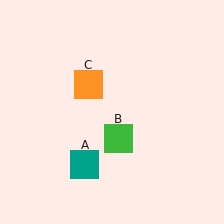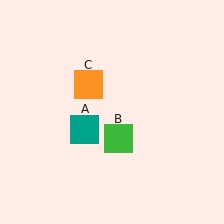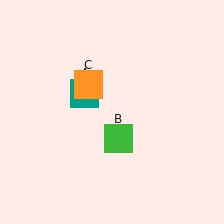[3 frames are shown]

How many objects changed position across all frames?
1 object changed position: teal square (object A).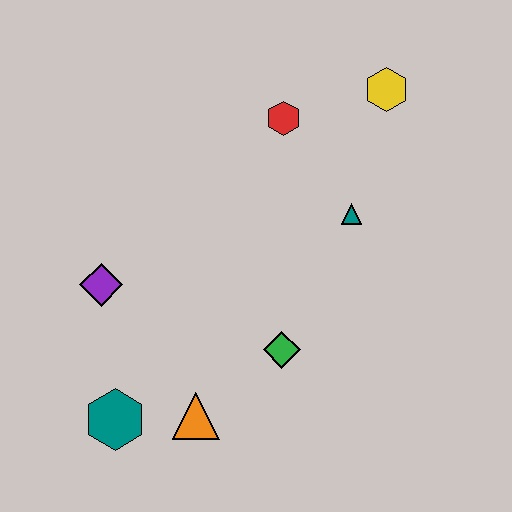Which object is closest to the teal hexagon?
The orange triangle is closest to the teal hexagon.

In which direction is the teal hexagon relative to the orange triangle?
The teal hexagon is to the left of the orange triangle.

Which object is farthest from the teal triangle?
The teal hexagon is farthest from the teal triangle.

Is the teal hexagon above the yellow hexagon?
No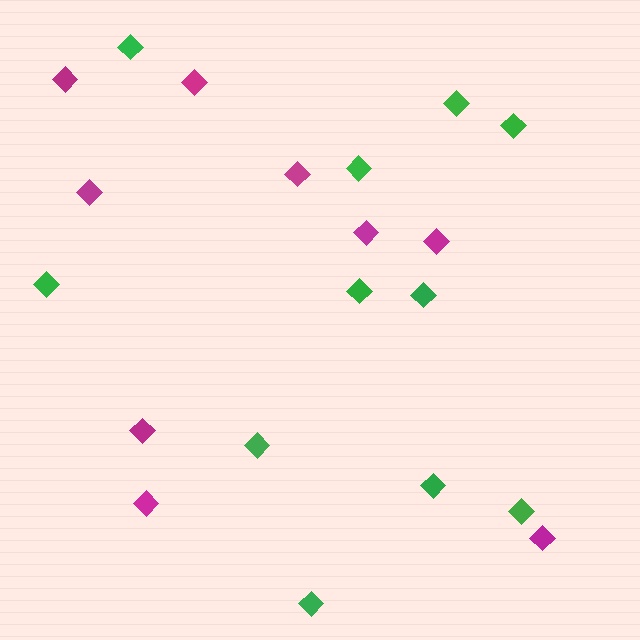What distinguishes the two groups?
There are 2 groups: one group of magenta diamonds (9) and one group of green diamonds (11).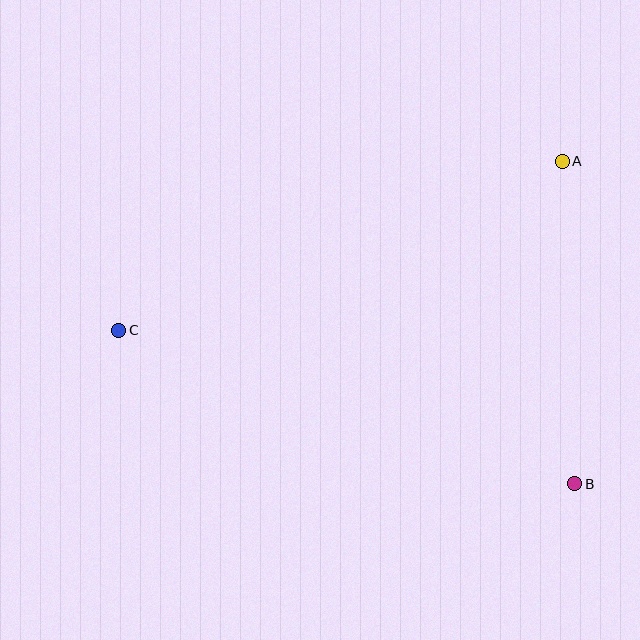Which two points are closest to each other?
Points A and B are closest to each other.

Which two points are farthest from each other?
Points B and C are farthest from each other.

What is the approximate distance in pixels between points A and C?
The distance between A and C is approximately 474 pixels.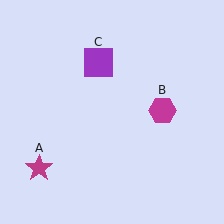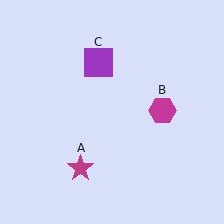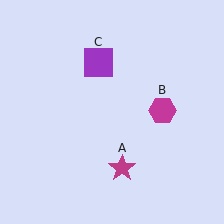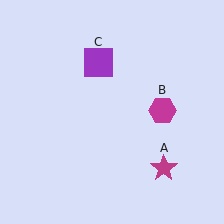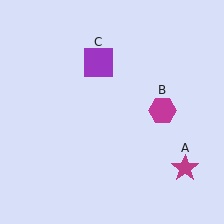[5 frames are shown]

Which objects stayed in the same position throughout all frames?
Magenta hexagon (object B) and purple square (object C) remained stationary.